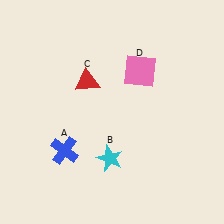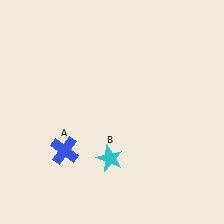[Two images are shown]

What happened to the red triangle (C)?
The red triangle (C) was removed in Image 2. It was in the top-left area of Image 1.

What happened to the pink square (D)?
The pink square (D) was removed in Image 2. It was in the top-right area of Image 1.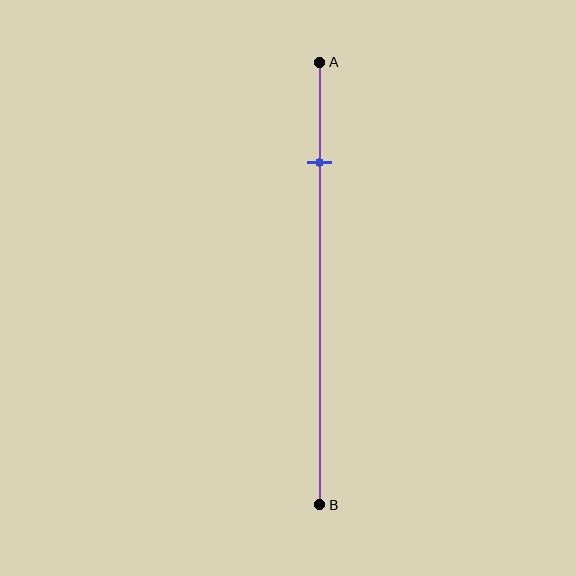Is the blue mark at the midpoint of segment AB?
No, the mark is at about 25% from A, not at the 50% midpoint.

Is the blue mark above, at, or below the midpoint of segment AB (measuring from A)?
The blue mark is above the midpoint of segment AB.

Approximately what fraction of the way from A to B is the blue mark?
The blue mark is approximately 25% of the way from A to B.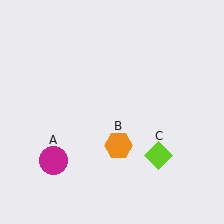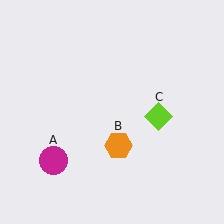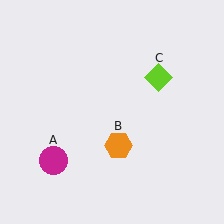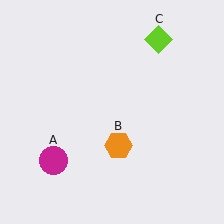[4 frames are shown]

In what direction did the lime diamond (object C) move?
The lime diamond (object C) moved up.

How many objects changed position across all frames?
1 object changed position: lime diamond (object C).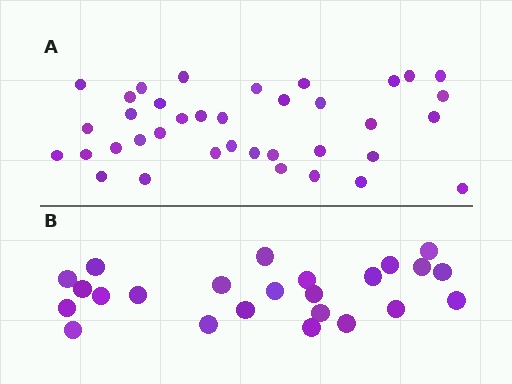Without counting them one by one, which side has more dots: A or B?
Region A (the top region) has more dots.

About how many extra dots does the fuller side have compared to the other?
Region A has approximately 15 more dots than region B.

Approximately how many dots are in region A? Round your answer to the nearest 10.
About 40 dots. (The exact count is 37, which rounds to 40.)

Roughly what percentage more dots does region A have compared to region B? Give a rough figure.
About 55% more.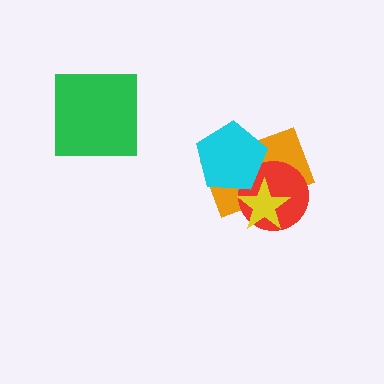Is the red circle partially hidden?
Yes, it is partially covered by another shape.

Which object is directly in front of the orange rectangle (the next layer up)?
The red circle is directly in front of the orange rectangle.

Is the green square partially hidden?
No, no other shape covers it.